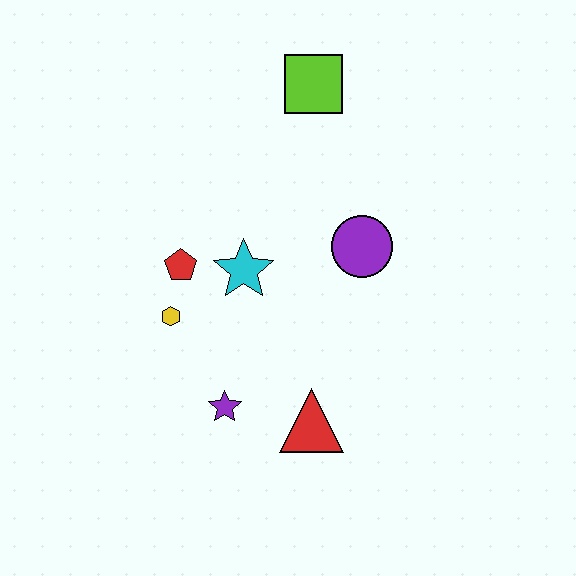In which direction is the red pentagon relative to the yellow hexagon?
The red pentagon is above the yellow hexagon.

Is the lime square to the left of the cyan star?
No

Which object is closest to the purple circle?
The cyan star is closest to the purple circle.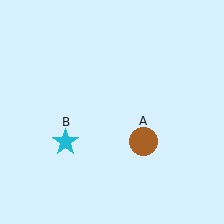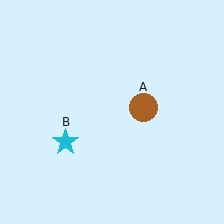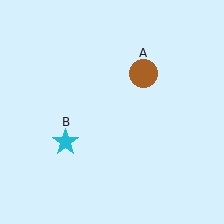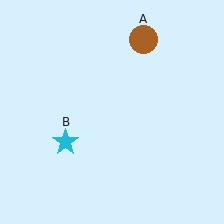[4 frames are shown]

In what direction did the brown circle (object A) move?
The brown circle (object A) moved up.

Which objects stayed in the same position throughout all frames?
Cyan star (object B) remained stationary.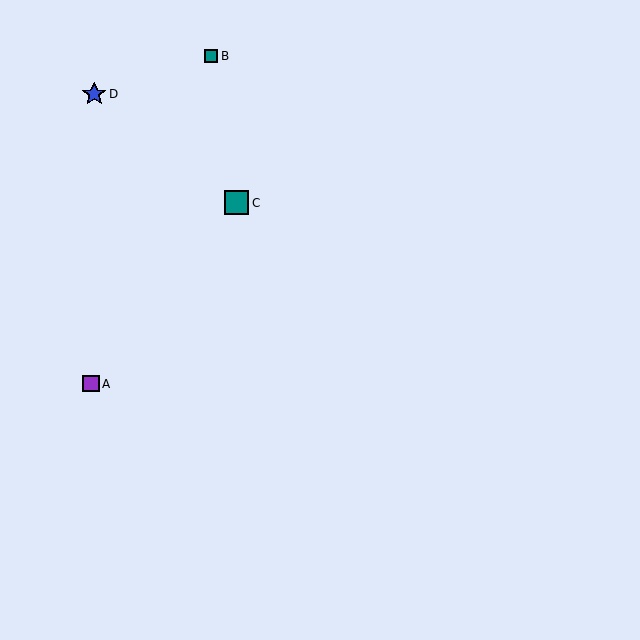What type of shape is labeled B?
Shape B is a teal square.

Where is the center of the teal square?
The center of the teal square is at (211, 56).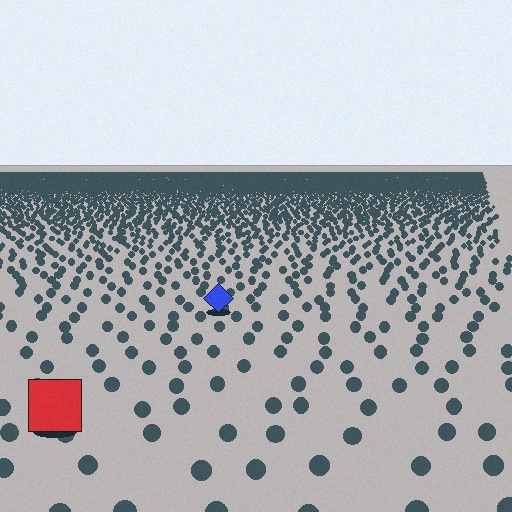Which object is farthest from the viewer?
The blue diamond is farthest from the viewer. It appears smaller and the ground texture around it is denser.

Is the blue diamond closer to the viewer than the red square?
No. The red square is closer — you can tell from the texture gradient: the ground texture is coarser near it.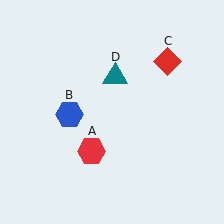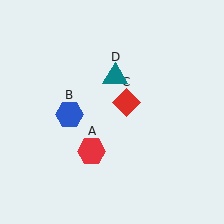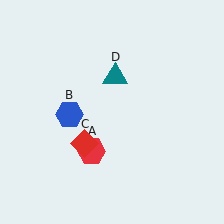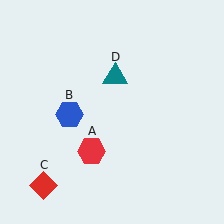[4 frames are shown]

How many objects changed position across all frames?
1 object changed position: red diamond (object C).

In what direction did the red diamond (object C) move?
The red diamond (object C) moved down and to the left.